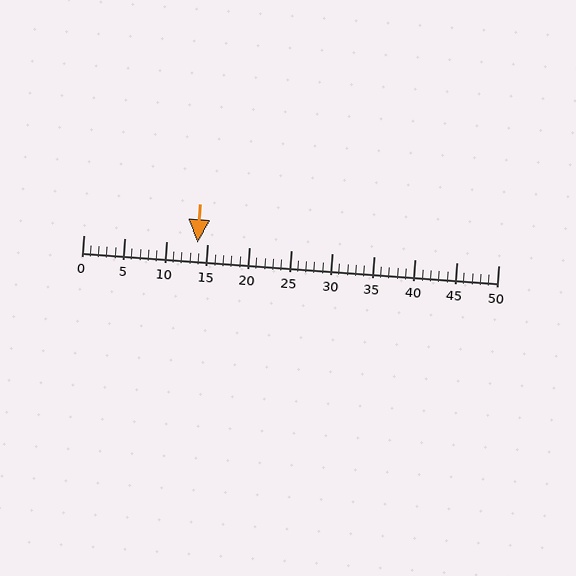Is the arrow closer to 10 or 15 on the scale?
The arrow is closer to 15.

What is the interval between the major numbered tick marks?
The major tick marks are spaced 5 units apart.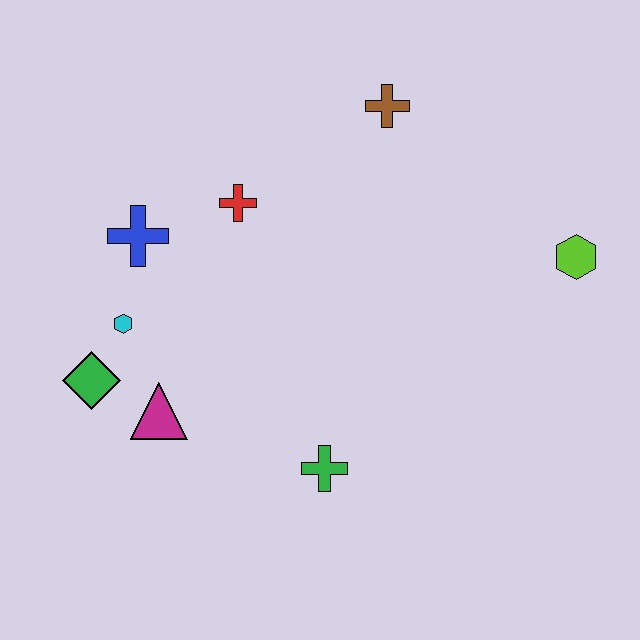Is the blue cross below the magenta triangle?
No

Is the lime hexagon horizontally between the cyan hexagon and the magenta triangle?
No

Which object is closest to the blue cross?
The cyan hexagon is closest to the blue cross.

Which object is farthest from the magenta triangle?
The lime hexagon is farthest from the magenta triangle.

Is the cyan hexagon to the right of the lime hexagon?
No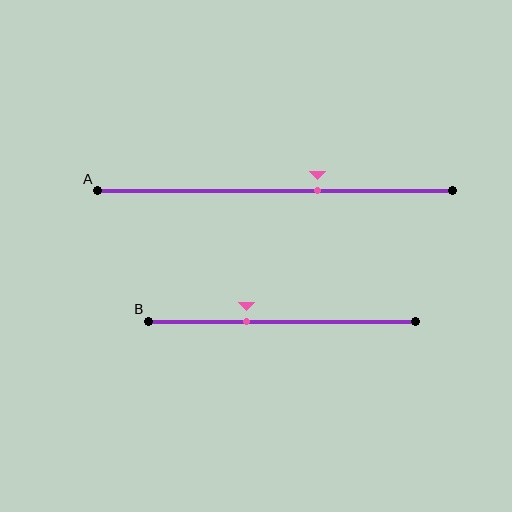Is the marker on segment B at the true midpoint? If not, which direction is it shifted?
No, the marker on segment B is shifted to the left by about 13% of the segment length.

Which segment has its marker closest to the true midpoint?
Segment A has its marker closest to the true midpoint.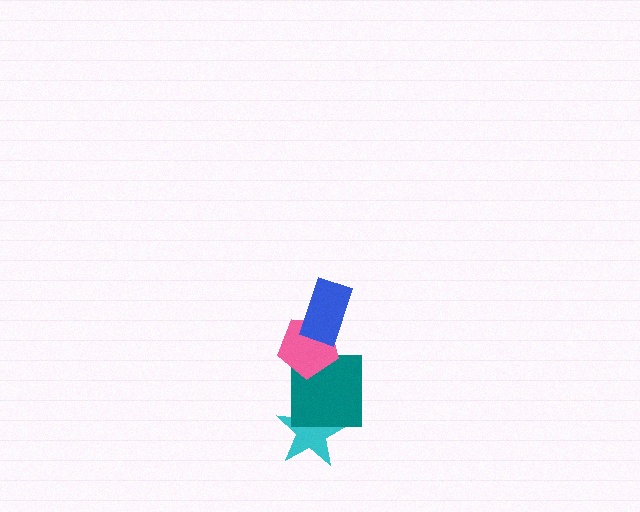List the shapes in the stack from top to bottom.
From top to bottom: the blue rectangle, the pink pentagon, the teal square, the cyan star.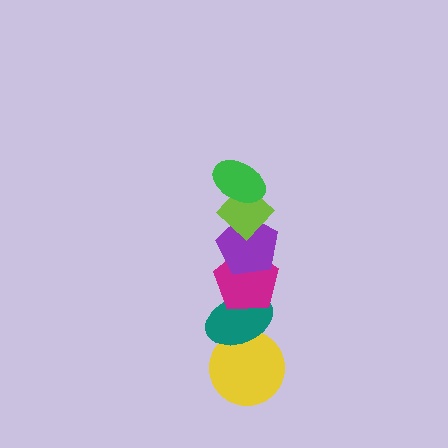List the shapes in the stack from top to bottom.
From top to bottom: the green ellipse, the lime diamond, the purple pentagon, the magenta pentagon, the teal ellipse, the yellow circle.